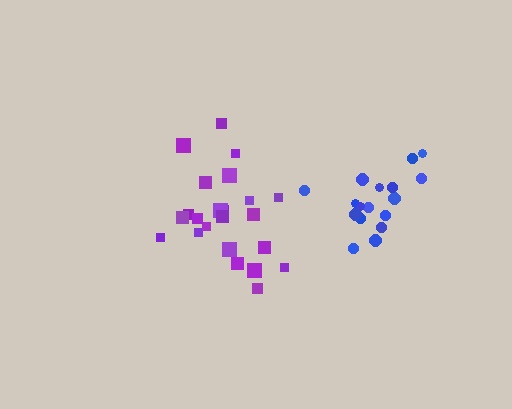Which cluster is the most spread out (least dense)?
Purple.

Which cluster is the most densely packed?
Blue.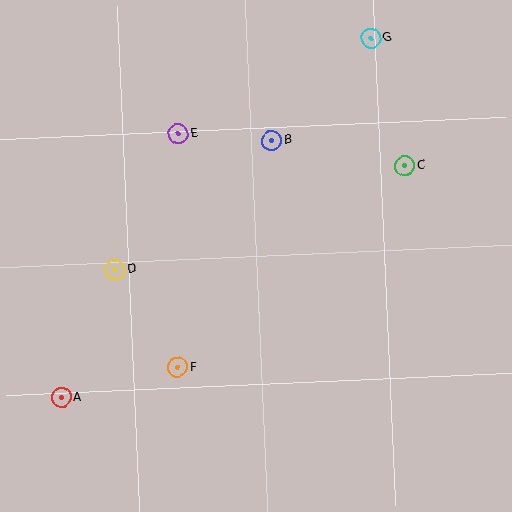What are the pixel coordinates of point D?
Point D is at (115, 270).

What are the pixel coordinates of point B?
Point B is at (272, 141).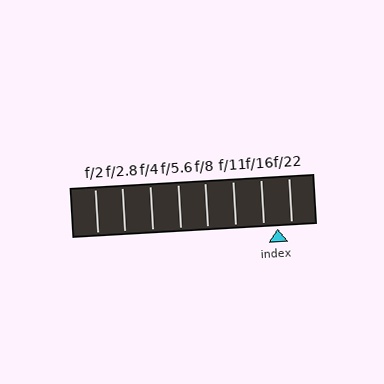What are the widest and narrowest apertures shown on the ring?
The widest aperture shown is f/2 and the narrowest is f/22.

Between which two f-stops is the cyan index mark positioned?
The index mark is between f/16 and f/22.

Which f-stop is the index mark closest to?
The index mark is closest to f/22.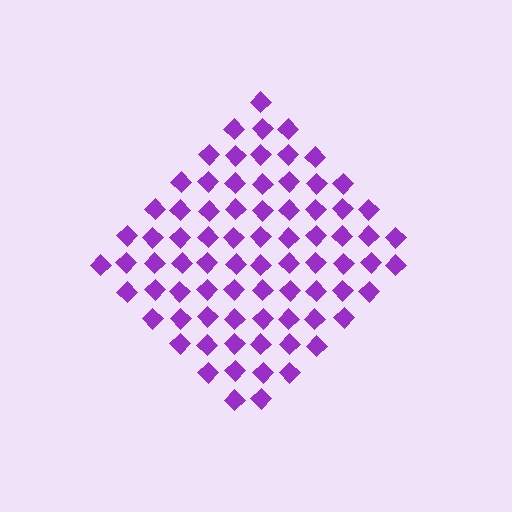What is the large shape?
The large shape is a diamond.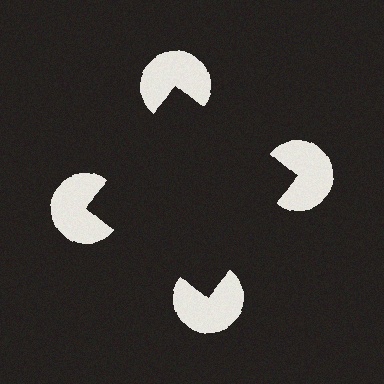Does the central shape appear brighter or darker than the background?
It typically appears slightly darker than the background, even though no actual brightness change is drawn.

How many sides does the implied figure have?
4 sides.